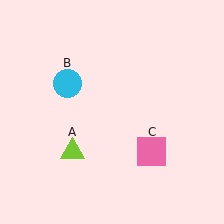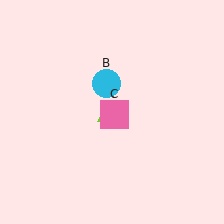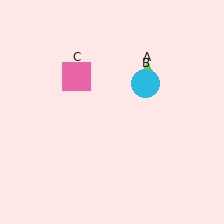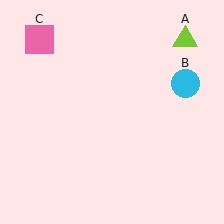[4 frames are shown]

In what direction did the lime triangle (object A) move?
The lime triangle (object A) moved up and to the right.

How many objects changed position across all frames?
3 objects changed position: lime triangle (object A), cyan circle (object B), pink square (object C).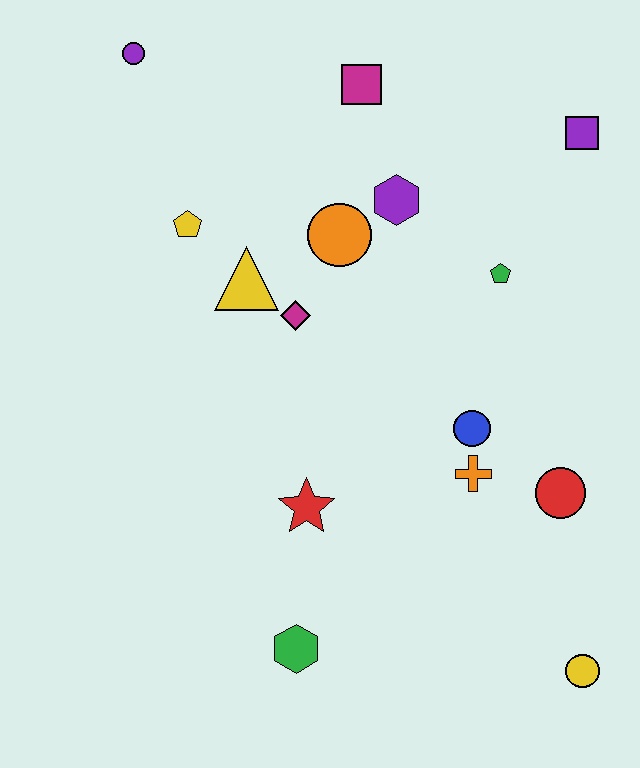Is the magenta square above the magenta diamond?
Yes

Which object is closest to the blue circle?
The orange cross is closest to the blue circle.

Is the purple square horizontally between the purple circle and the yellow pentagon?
No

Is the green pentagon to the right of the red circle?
No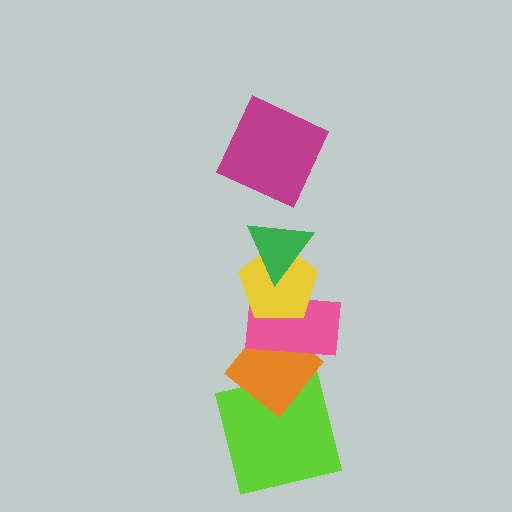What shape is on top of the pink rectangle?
The yellow pentagon is on top of the pink rectangle.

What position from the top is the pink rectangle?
The pink rectangle is 4th from the top.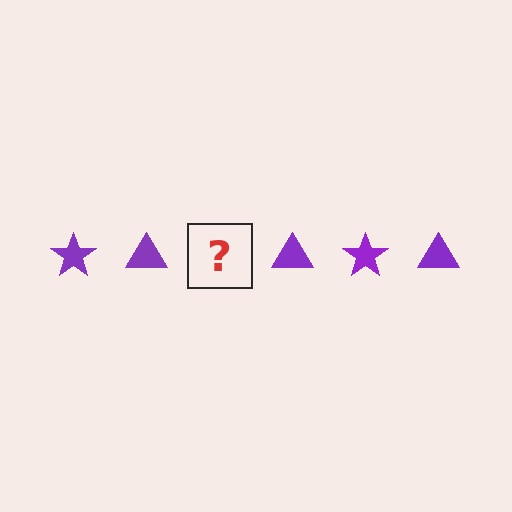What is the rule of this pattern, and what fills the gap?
The rule is that the pattern cycles through star, triangle shapes in purple. The gap should be filled with a purple star.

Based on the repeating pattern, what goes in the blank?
The blank should be a purple star.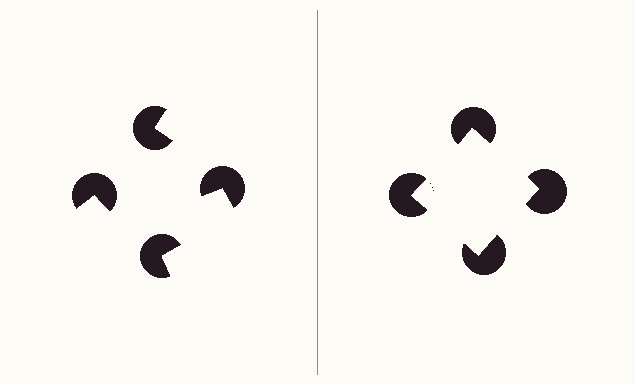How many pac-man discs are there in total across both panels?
8 — 4 on each side.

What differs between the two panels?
The pac-man discs are positioned identically on both sides; only the wedge orientations differ. On the right they align to a square; on the left they are misaligned.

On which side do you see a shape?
An illusory square appears on the right side. On the left side the wedge cuts are rotated, so no coherent shape forms.